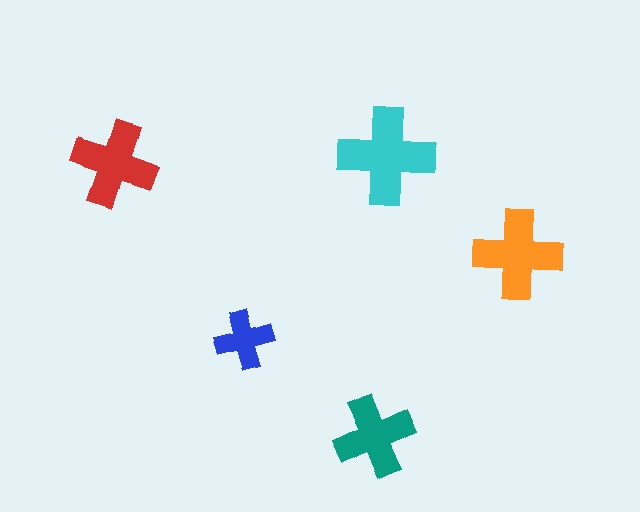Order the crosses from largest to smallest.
the cyan one, the orange one, the red one, the teal one, the blue one.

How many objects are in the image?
There are 5 objects in the image.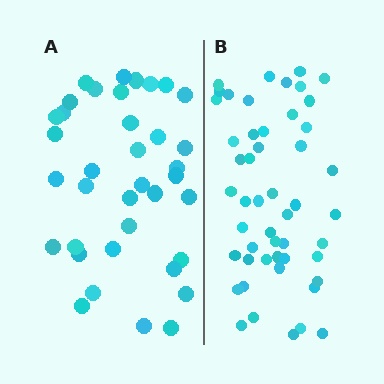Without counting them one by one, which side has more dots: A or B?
Region B (the right region) has more dots.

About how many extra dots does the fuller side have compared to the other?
Region B has approximately 15 more dots than region A.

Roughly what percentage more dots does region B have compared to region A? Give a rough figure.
About 35% more.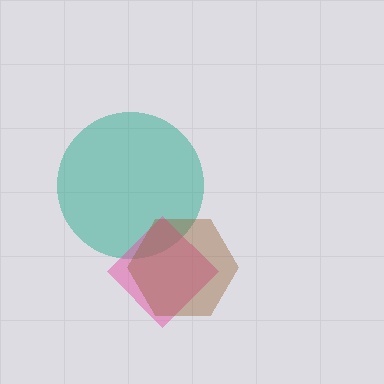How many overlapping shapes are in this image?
There are 3 overlapping shapes in the image.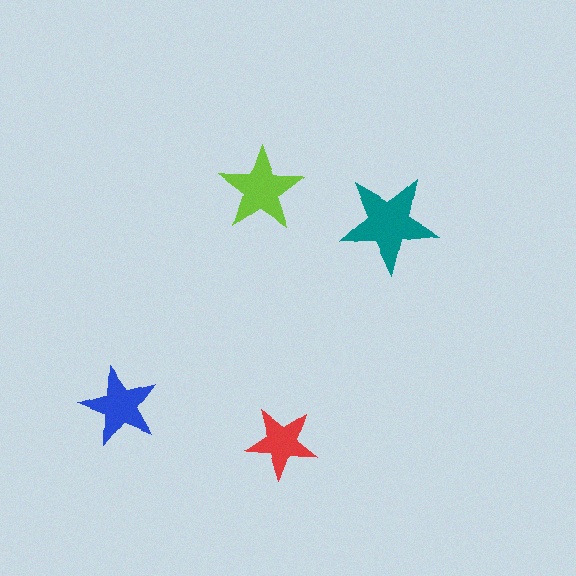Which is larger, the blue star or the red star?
The blue one.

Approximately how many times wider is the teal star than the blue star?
About 1.5 times wider.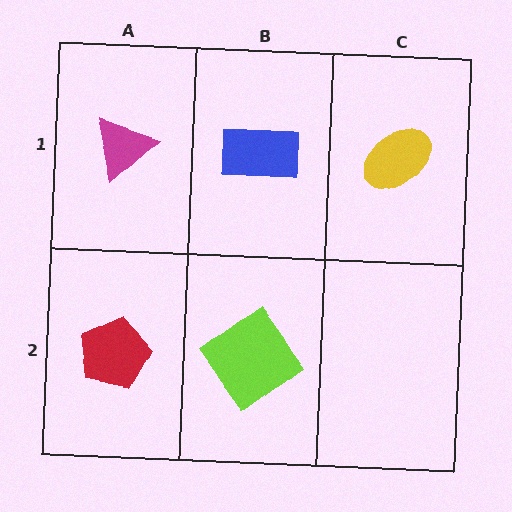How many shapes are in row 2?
2 shapes.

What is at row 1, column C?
A yellow ellipse.